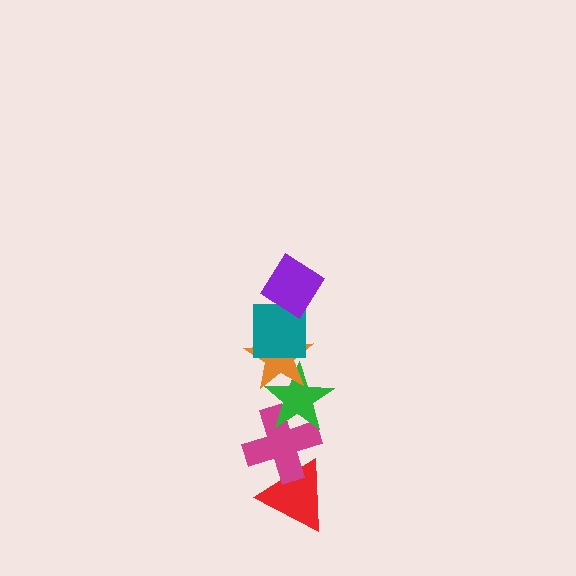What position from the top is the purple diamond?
The purple diamond is 1st from the top.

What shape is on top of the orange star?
The teal square is on top of the orange star.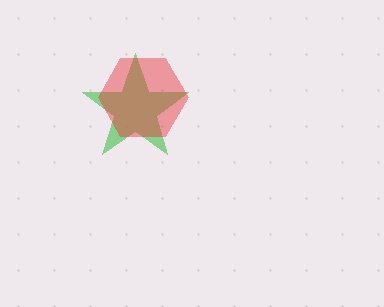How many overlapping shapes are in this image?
There are 2 overlapping shapes in the image.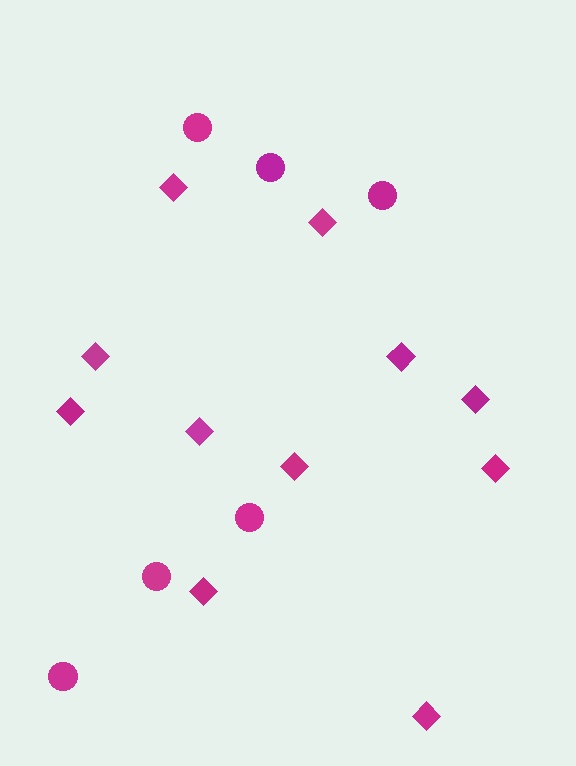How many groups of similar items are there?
There are 2 groups: one group of circles (6) and one group of diamonds (11).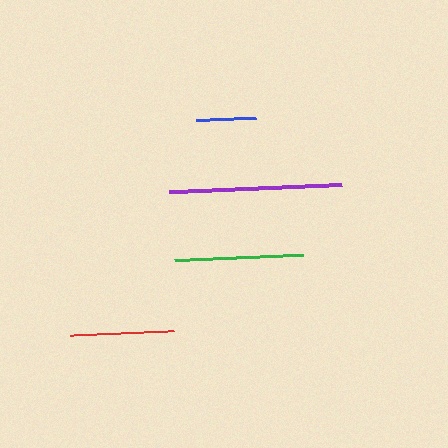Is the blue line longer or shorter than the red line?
The red line is longer than the blue line.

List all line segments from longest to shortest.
From longest to shortest: purple, green, red, blue.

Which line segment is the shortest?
The blue line is the shortest at approximately 60 pixels.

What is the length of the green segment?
The green segment is approximately 129 pixels long.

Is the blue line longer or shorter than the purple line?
The purple line is longer than the blue line.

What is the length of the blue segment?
The blue segment is approximately 60 pixels long.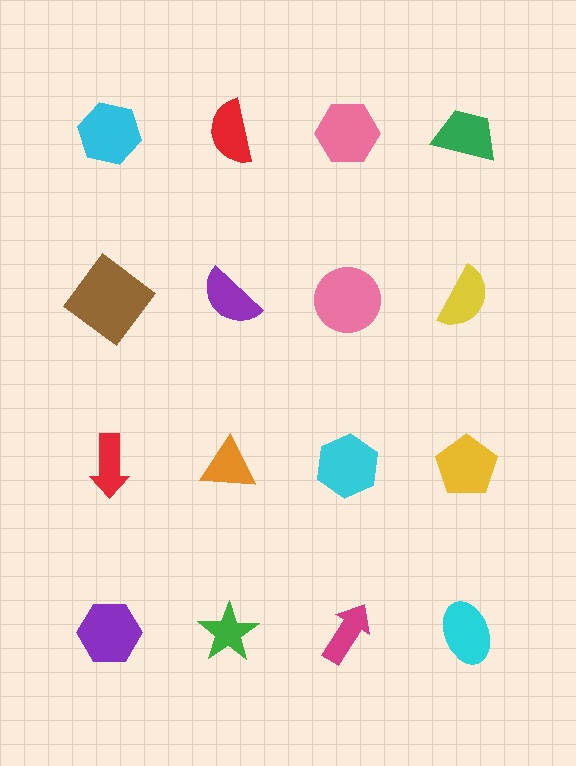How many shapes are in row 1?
4 shapes.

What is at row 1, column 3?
A pink hexagon.